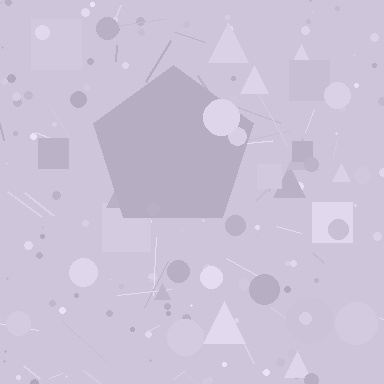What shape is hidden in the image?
A pentagon is hidden in the image.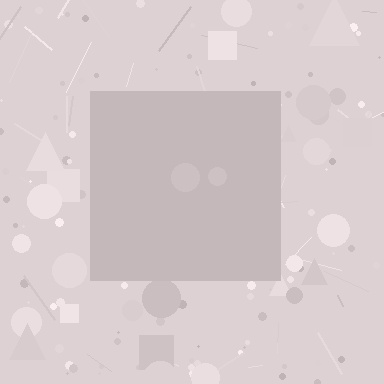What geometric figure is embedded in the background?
A square is embedded in the background.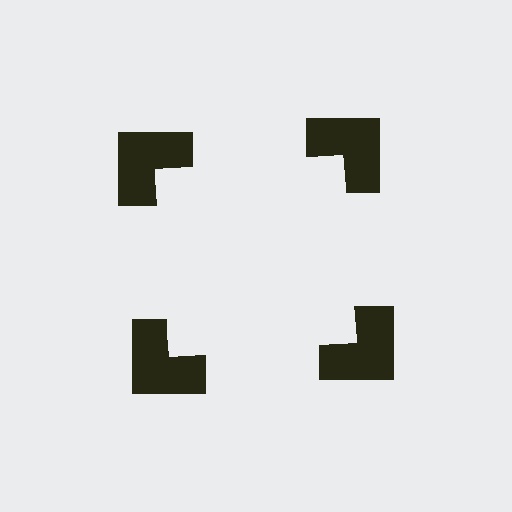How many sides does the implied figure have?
4 sides.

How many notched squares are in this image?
There are 4 — one at each vertex of the illusory square.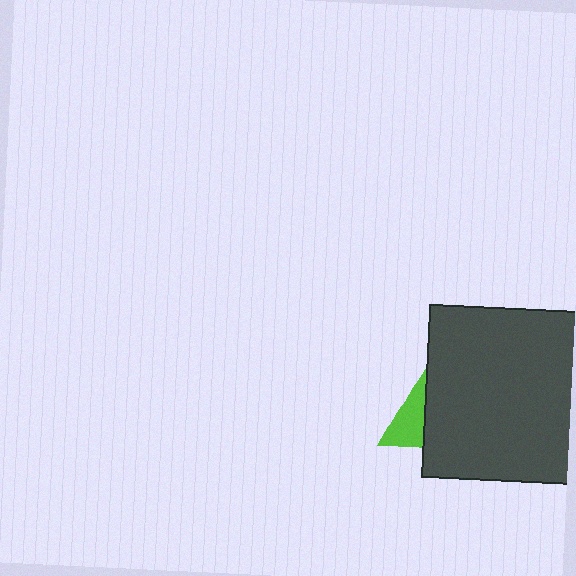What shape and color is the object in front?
The object in front is a dark gray square.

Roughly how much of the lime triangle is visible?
A small part of it is visible (roughly 36%).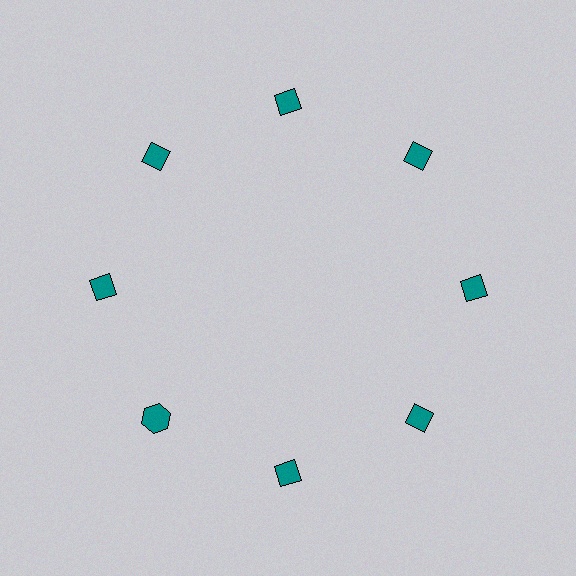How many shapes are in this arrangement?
There are 8 shapes arranged in a ring pattern.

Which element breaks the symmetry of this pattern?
The teal hexagon at roughly the 8 o'clock position breaks the symmetry. All other shapes are teal diamonds.